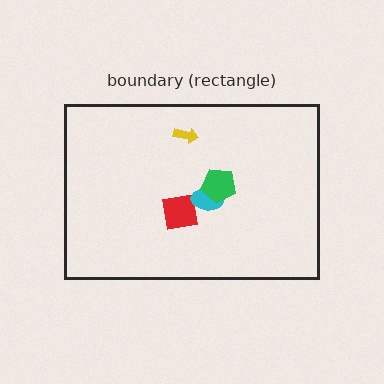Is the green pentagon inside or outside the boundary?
Inside.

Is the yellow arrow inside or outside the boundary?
Inside.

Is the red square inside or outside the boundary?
Inside.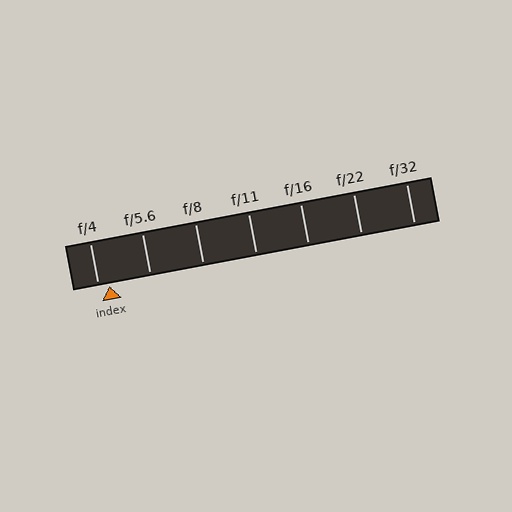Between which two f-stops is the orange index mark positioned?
The index mark is between f/4 and f/5.6.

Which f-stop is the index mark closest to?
The index mark is closest to f/4.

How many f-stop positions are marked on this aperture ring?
There are 7 f-stop positions marked.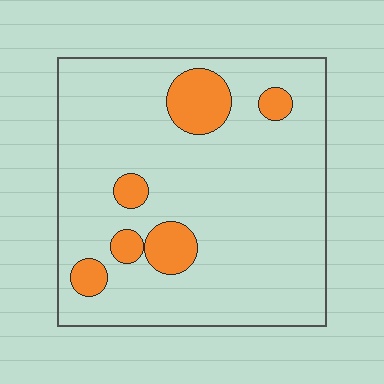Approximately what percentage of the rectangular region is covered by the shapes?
Approximately 15%.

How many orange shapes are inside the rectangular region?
6.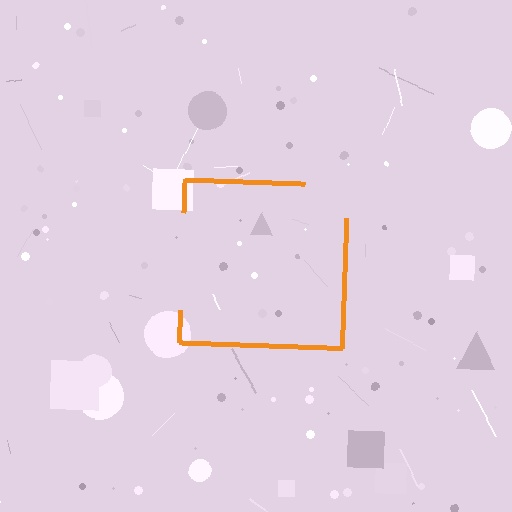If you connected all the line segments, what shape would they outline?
They would outline a square.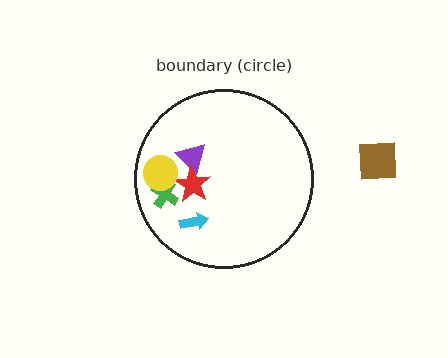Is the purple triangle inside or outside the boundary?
Inside.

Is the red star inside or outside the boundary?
Inside.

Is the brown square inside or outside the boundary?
Outside.